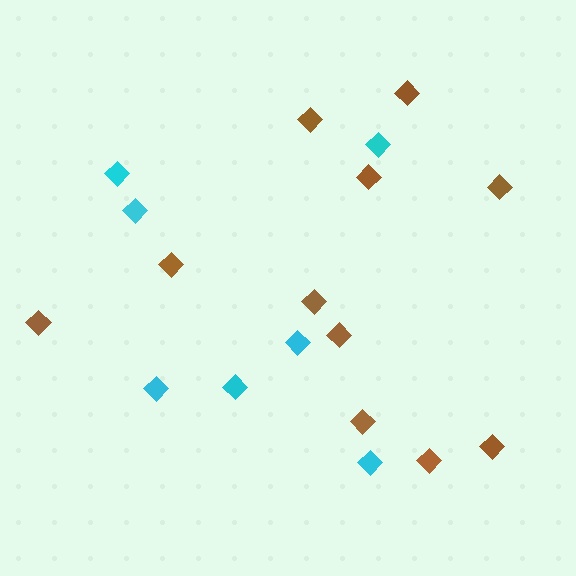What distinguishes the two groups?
There are 2 groups: one group of brown diamonds (11) and one group of cyan diamonds (7).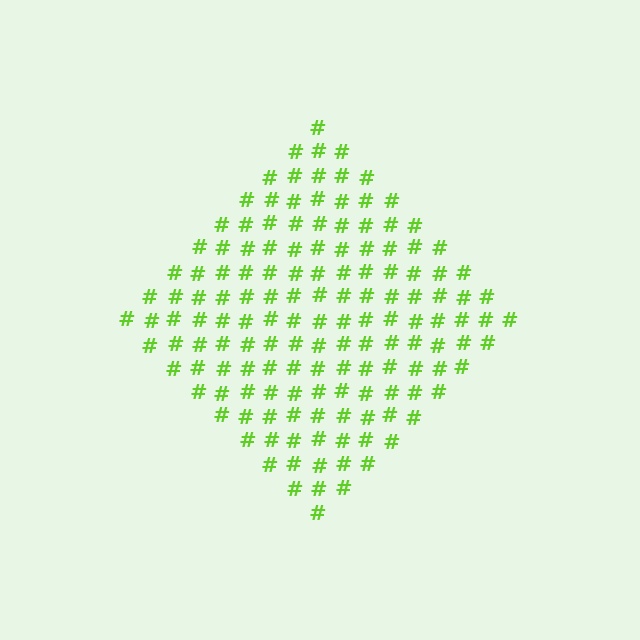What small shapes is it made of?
It is made of small hash symbols.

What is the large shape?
The large shape is a diamond.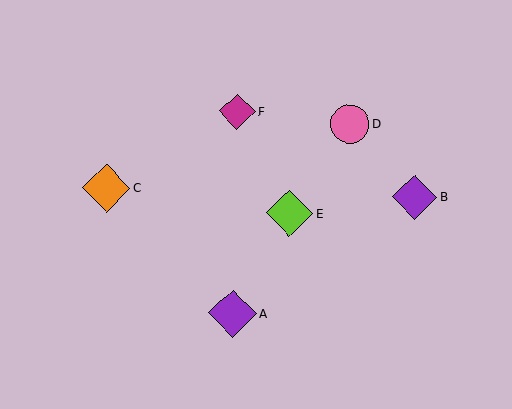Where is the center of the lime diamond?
The center of the lime diamond is at (289, 213).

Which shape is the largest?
The purple diamond (labeled A) is the largest.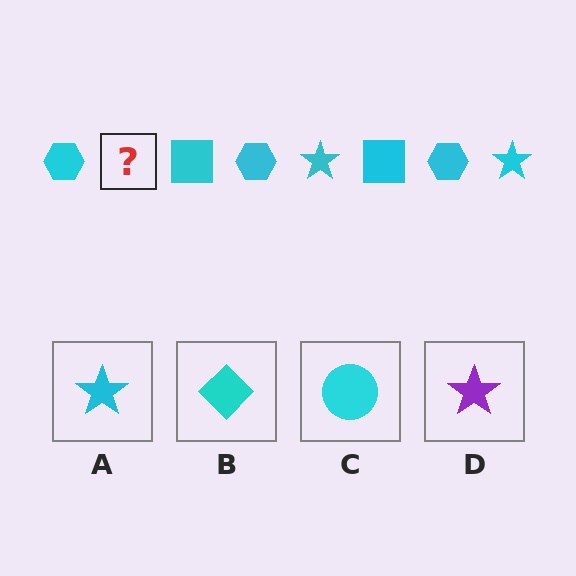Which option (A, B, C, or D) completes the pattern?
A.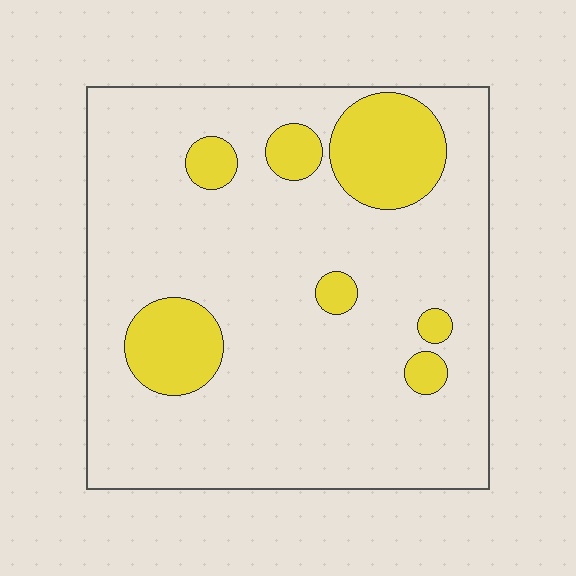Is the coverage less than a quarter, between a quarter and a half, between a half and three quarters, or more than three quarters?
Less than a quarter.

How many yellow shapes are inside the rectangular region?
7.